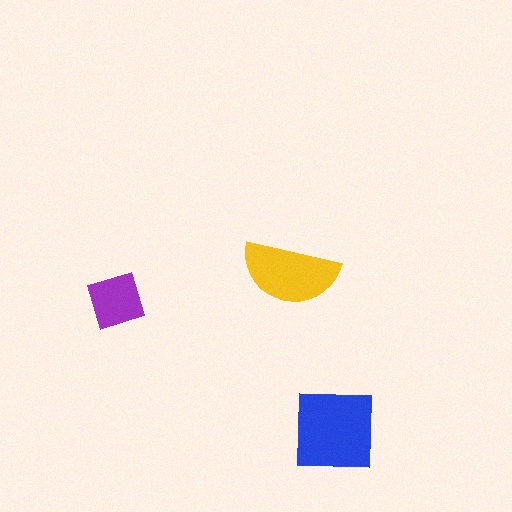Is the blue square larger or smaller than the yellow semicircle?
Larger.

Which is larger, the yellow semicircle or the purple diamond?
The yellow semicircle.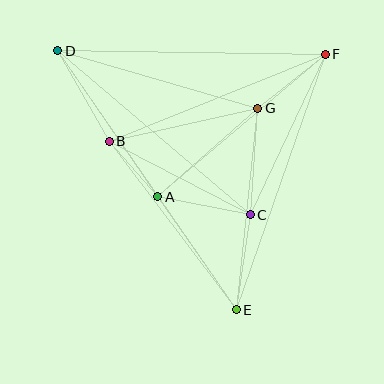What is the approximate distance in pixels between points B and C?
The distance between B and C is approximately 159 pixels.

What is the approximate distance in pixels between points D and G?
The distance between D and G is approximately 208 pixels.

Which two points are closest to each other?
Points A and B are closest to each other.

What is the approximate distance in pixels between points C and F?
The distance between C and F is approximately 177 pixels.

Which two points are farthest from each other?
Points D and E are farthest from each other.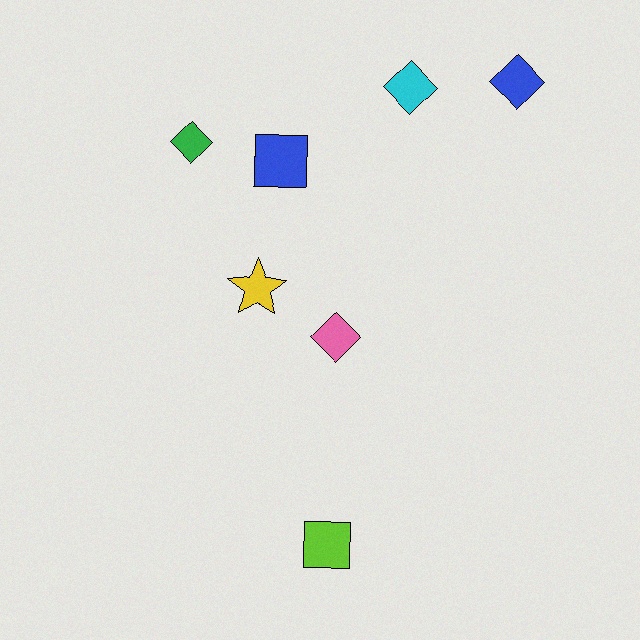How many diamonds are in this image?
There are 4 diamonds.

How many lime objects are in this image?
There is 1 lime object.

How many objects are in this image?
There are 7 objects.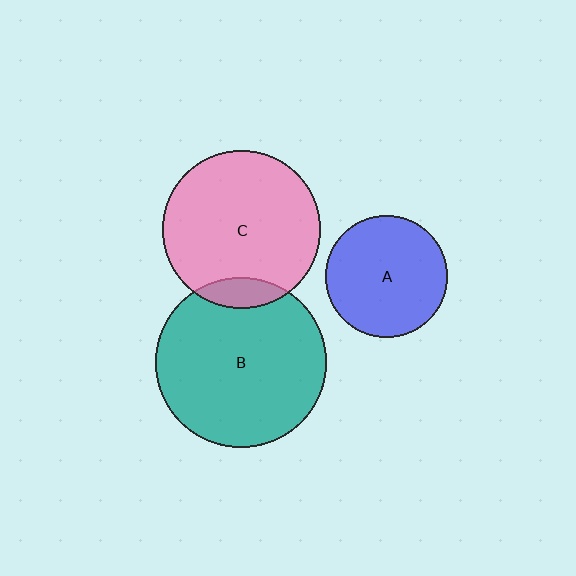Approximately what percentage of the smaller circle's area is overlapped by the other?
Approximately 10%.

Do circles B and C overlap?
Yes.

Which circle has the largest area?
Circle B (teal).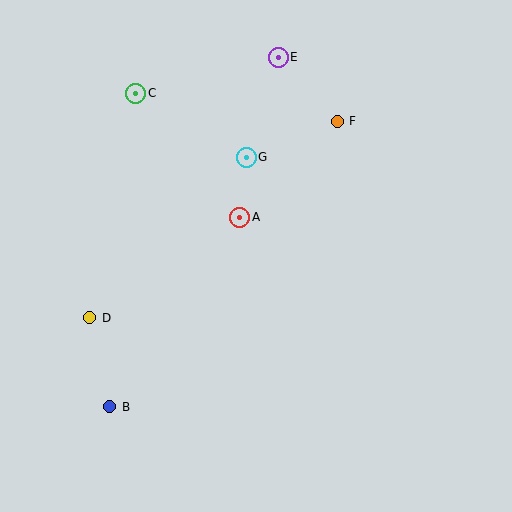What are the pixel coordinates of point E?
Point E is at (278, 57).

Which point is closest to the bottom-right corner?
Point A is closest to the bottom-right corner.